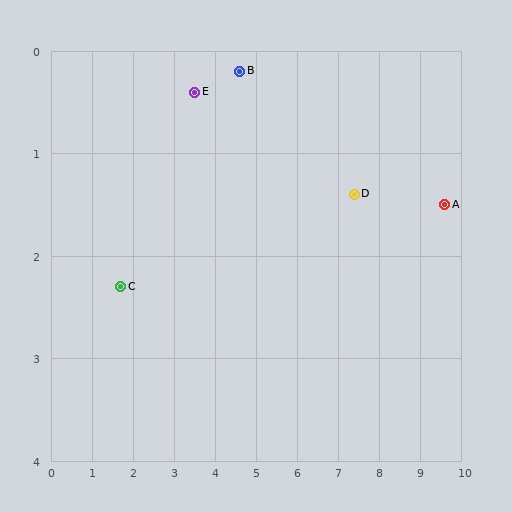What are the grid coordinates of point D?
Point D is at approximately (7.4, 1.4).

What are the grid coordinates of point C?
Point C is at approximately (1.7, 2.3).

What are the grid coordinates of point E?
Point E is at approximately (3.5, 0.4).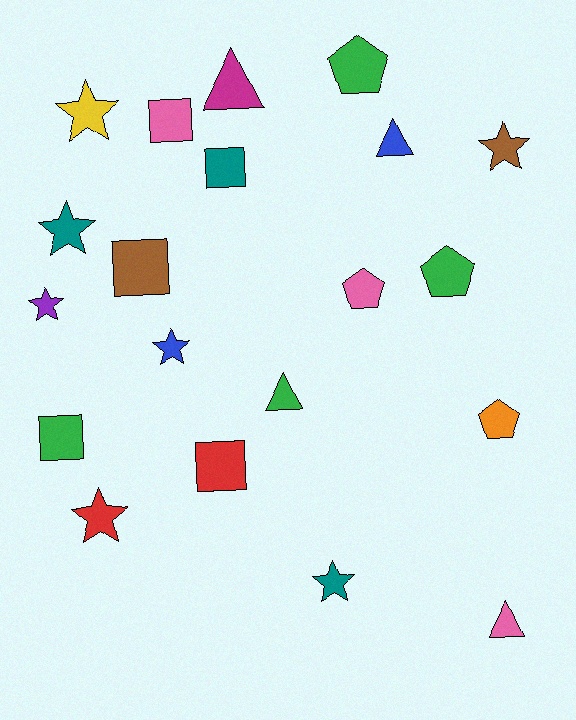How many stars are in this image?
There are 7 stars.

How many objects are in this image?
There are 20 objects.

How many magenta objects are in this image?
There is 1 magenta object.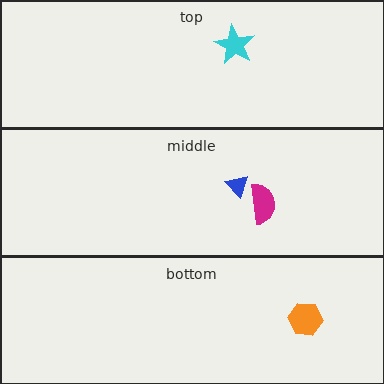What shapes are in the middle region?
The blue triangle, the magenta semicircle.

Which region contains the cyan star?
The top region.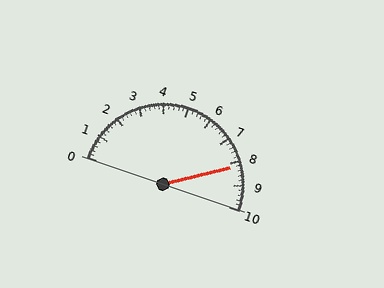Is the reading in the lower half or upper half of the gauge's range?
The reading is in the upper half of the range (0 to 10).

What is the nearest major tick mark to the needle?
The nearest major tick mark is 8.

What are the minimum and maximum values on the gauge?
The gauge ranges from 0 to 10.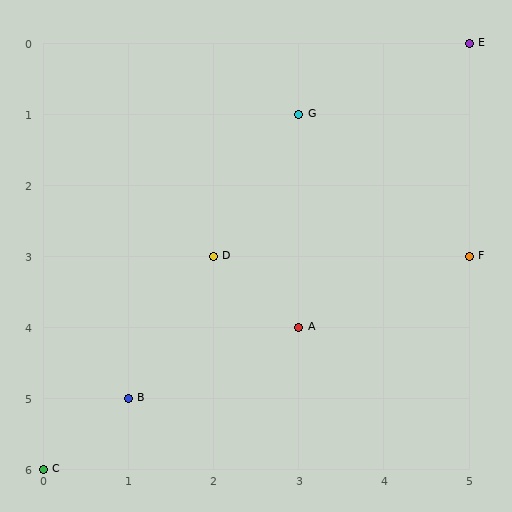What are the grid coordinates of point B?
Point B is at grid coordinates (1, 5).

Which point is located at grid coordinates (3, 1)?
Point G is at (3, 1).